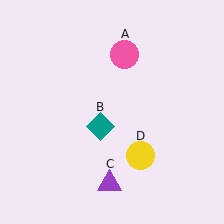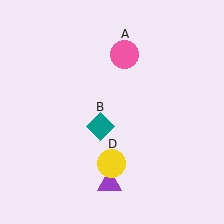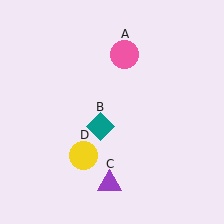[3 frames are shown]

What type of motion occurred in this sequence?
The yellow circle (object D) rotated clockwise around the center of the scene.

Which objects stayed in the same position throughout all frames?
Pink circle (object A) and teal diamond (object B) and purple triangle (object C) remained stationary.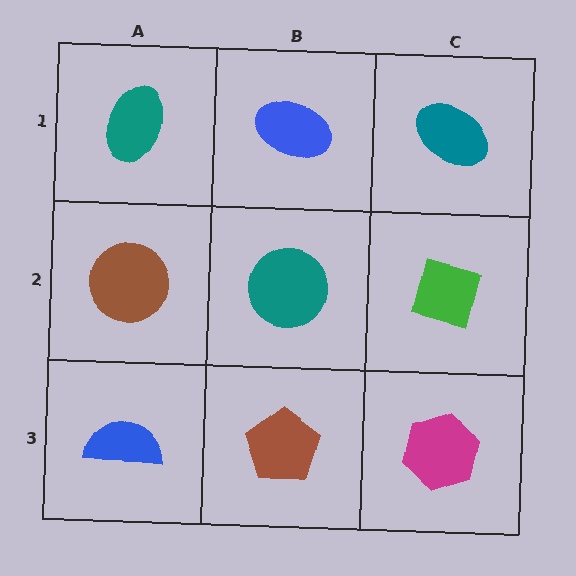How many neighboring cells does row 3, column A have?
2.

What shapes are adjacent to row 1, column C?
A green square (row 2, column C), a blue ellipse (row 1, column B).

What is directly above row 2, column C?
A teal ellipse.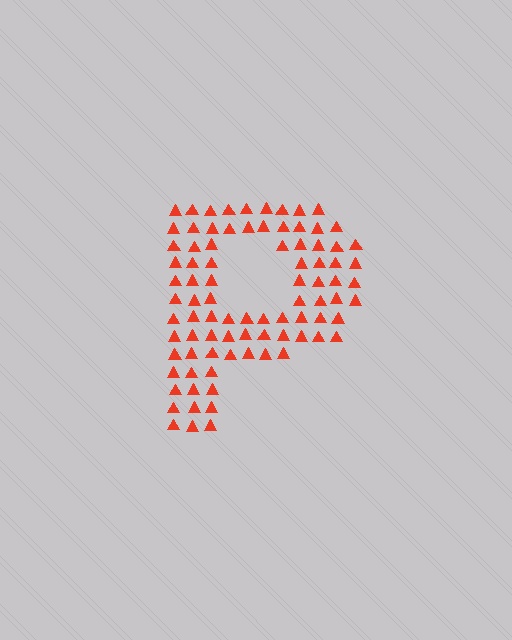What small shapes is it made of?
It is made of small triangles.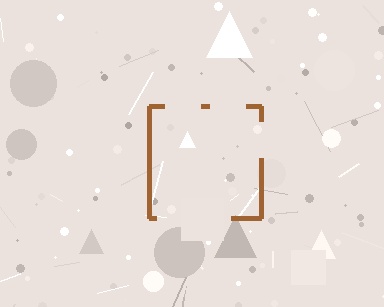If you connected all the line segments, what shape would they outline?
They would outline a square.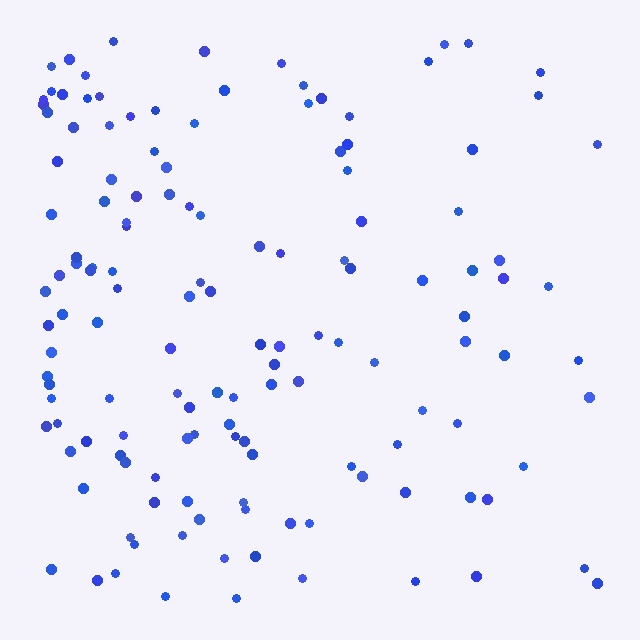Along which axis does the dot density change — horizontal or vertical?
Horizontal.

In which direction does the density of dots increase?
From right to left, with the left side densest.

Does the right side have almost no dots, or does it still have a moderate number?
Still a moderate number, just noticeably fewer than the left.